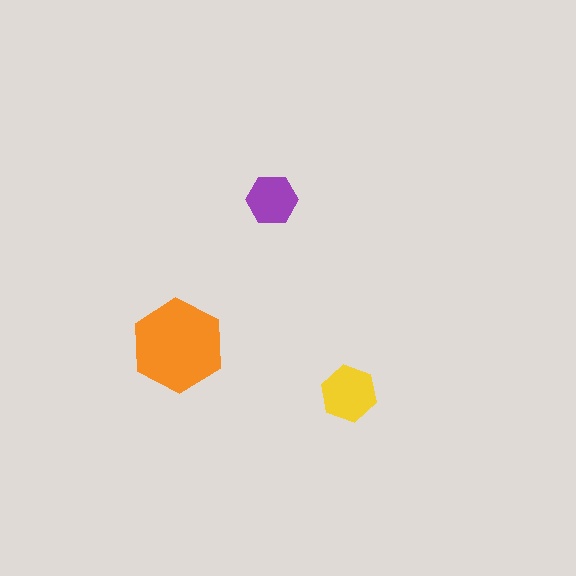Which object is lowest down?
The yellow hexagon is bottommost.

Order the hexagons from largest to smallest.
the orange one, the yellow one, the purple one.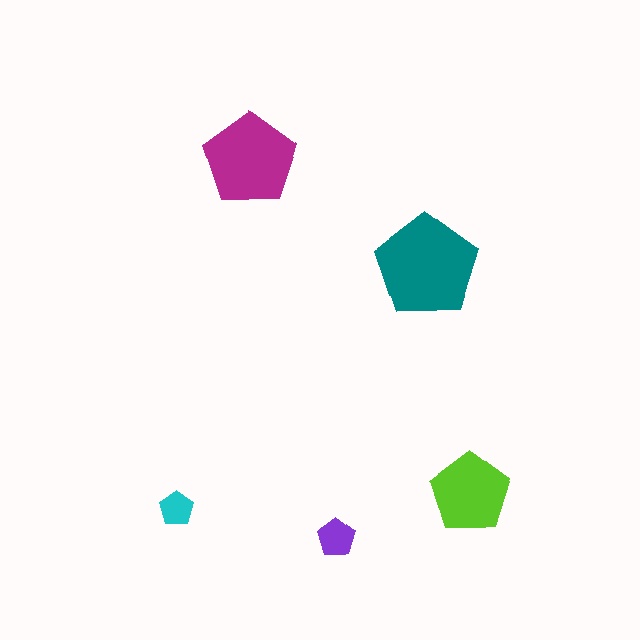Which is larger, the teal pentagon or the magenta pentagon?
The teal one.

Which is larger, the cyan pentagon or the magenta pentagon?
The magenta one.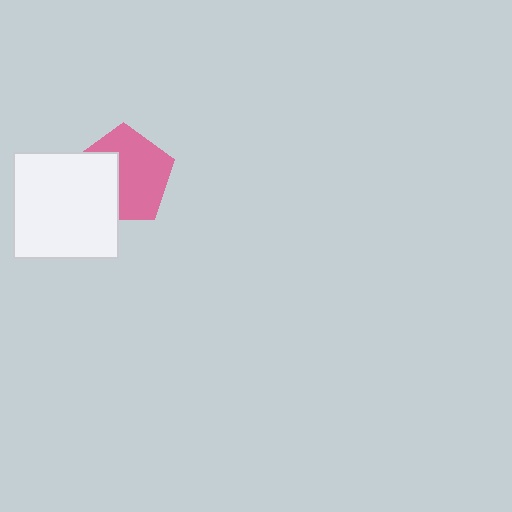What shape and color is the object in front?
The object in front is a white square.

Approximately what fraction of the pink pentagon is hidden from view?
Roughly 38% of the pink pentagon is hidden behind the white square.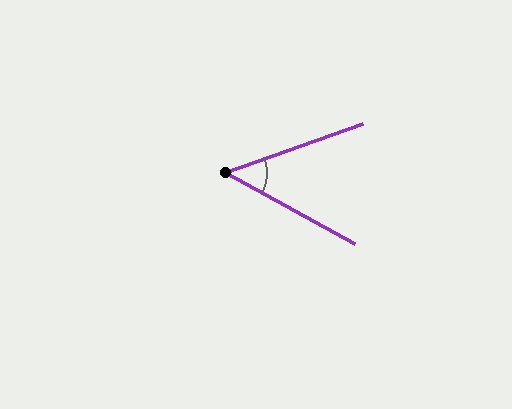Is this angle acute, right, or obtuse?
It is acute.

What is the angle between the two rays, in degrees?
Approximately 48 degrees.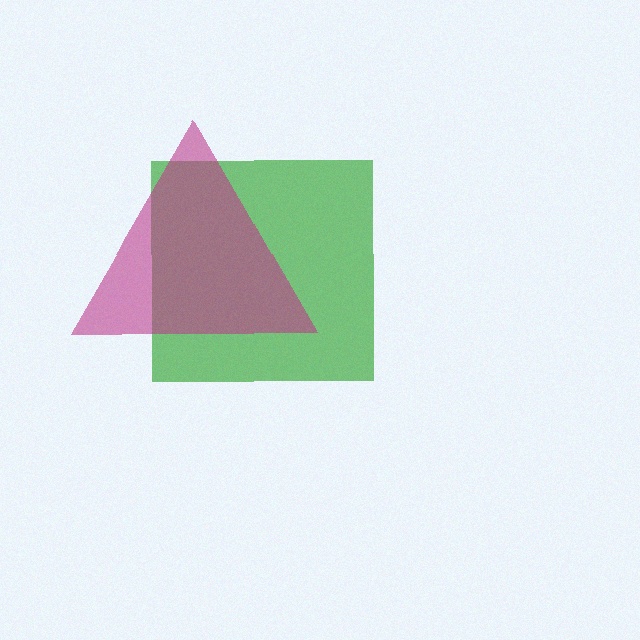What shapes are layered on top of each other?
The layered shapes are: a green square, a magenta triangle.